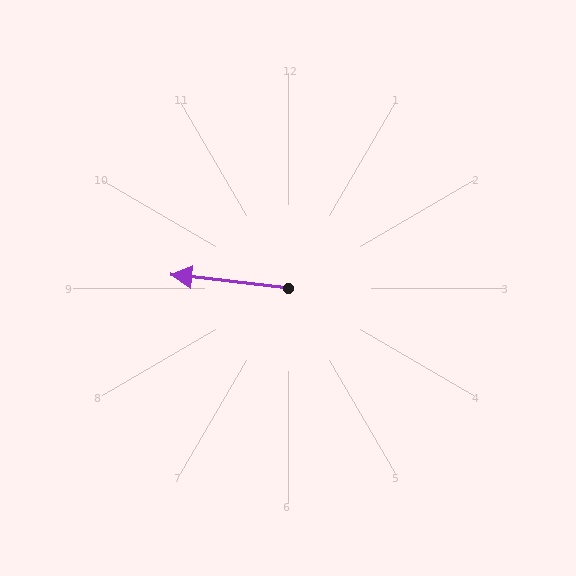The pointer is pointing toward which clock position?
Roughly 9 o'clock.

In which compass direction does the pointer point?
West.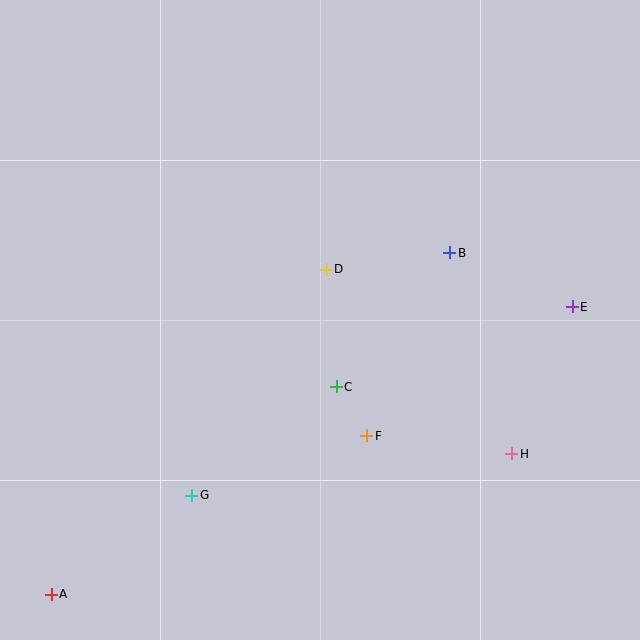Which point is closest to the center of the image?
Point D at (326, 269) is closest to the center.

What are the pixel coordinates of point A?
Point A is at (51, 594).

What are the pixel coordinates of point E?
Point E is at (572, 307).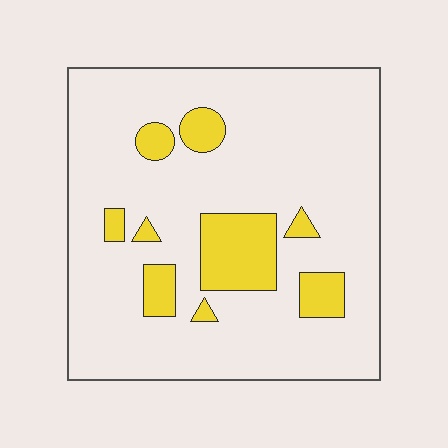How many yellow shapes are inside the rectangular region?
9.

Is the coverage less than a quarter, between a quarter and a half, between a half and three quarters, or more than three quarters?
Less than a quarter.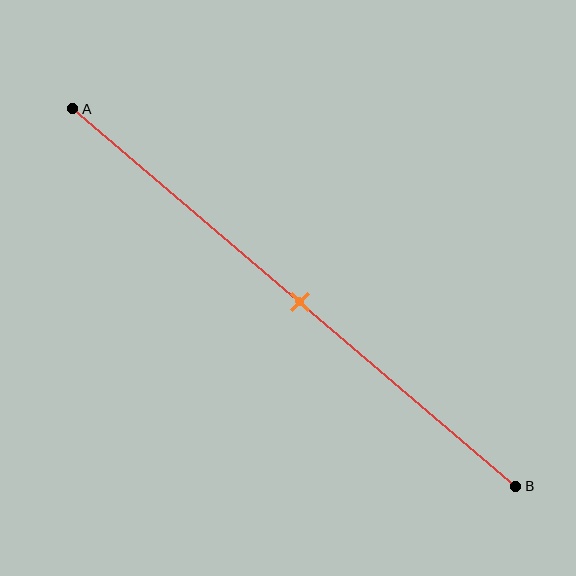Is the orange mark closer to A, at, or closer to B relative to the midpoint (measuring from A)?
The orange mark is approximately at the midpoint of segment AB.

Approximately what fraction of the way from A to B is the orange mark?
The orange mark is approximately 50% of the way from A to B.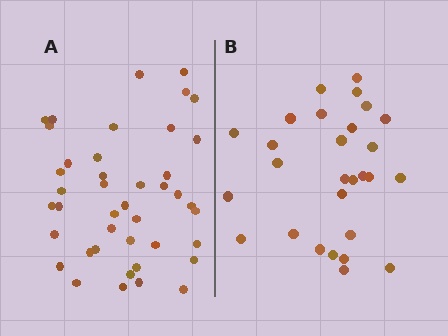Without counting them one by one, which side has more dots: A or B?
Region A (the left region) has more dots.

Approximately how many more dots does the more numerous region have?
Region A has approximately 15 more dots than region B.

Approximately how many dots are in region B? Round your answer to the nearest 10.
About 30 dots. (The exact count is 28, which rounds to 30.)